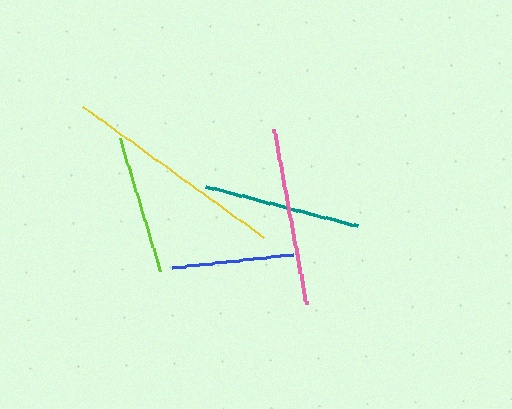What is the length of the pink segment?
The pink segment is approximately 177 pixels long.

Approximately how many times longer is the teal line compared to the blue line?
The teal line is approximately 1.3 times the length of the blue line.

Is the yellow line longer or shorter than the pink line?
The yellow line is longer than the pink line.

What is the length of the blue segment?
The blue segment is approximately 122 pixels long.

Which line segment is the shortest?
The blue line is the shortest at approximately 122 pixels.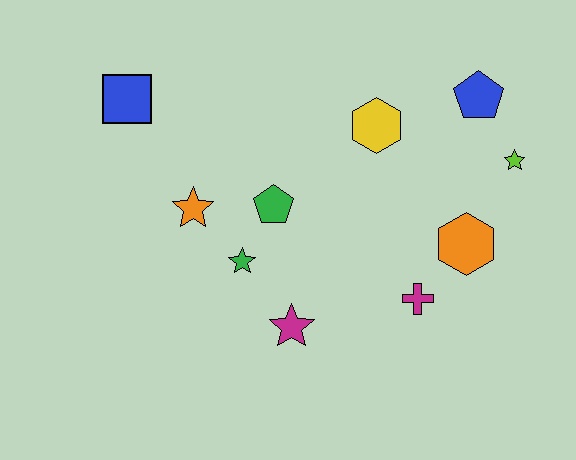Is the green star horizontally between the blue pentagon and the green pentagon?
No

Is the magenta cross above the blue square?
No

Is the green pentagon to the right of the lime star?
No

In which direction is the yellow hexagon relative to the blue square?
The yellow hexagon is to the right of the blue square.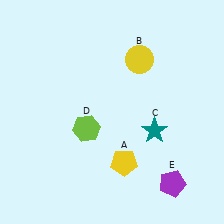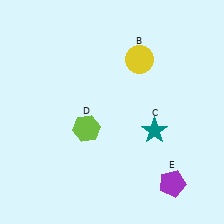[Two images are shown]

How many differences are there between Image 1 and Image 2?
There is 1 difference between the two images.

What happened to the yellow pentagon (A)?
The yellow pentagon (A) was removed in Image 2. It was in the bottom-right area of Image 1.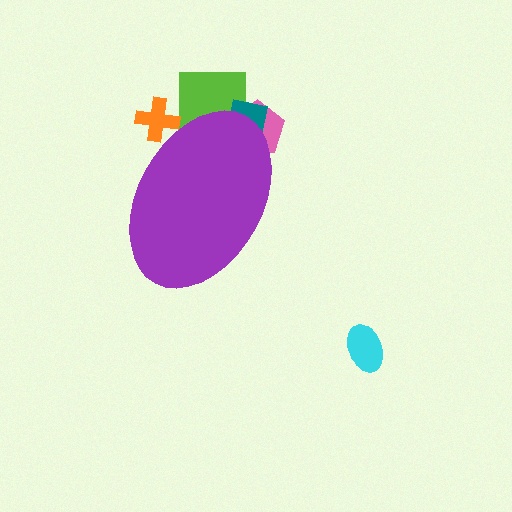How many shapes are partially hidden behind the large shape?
4 shapes are partially hidden.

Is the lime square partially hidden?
Yes, the lime square is partially hidden behind the purple ellipse.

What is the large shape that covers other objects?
A purple ellipse.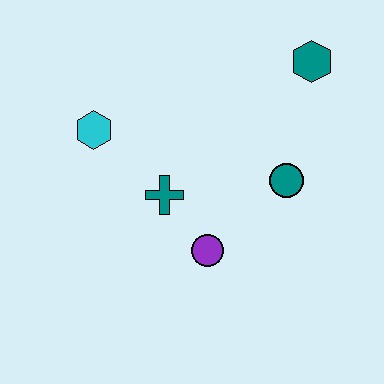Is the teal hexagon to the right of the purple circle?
Yes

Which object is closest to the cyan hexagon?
The teal cross is closest to the cyan hexagon.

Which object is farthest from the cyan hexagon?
The teal hexagon is farthest from the cyan hexagon.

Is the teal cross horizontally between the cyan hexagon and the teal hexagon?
Yes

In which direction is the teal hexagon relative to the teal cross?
The teal hexagon is to the right of the teal cross.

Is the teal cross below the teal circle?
Yes